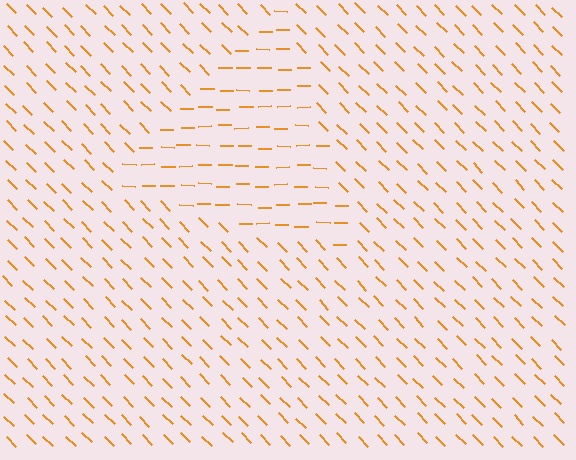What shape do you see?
I see a triangle.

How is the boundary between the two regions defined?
The boundary is defined purely by a change in line orientation (approximately 45 degrees difference). All lines are the same color and thickness.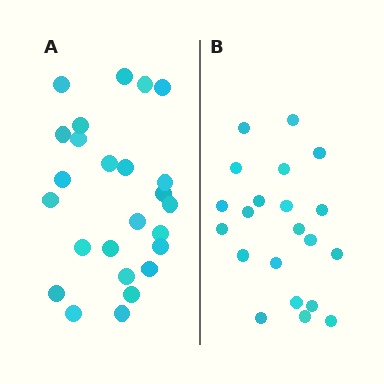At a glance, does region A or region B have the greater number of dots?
Region A (the left region) has more dots.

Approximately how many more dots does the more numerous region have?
Region A has about 4 more dots than region B.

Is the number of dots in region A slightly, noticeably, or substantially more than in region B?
Region A has only slightly more — the two regions are fairly close. The ratio is roughly 1.2 to 1.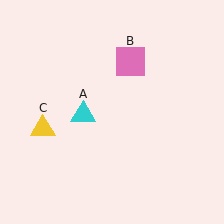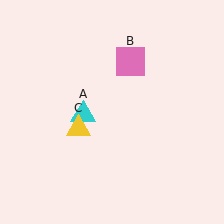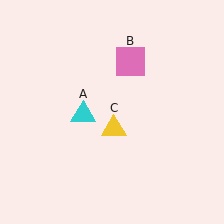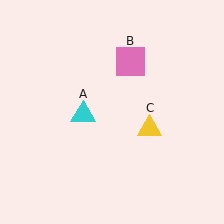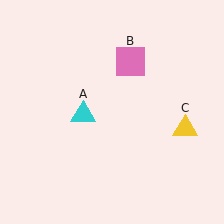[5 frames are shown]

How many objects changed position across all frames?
1 object changed position: yellow triangle (object C).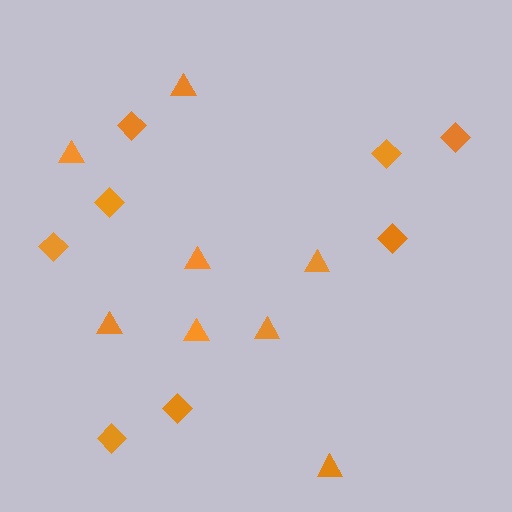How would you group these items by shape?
There are 2 groups: one group of diamonds (8) and one group of triangles (8).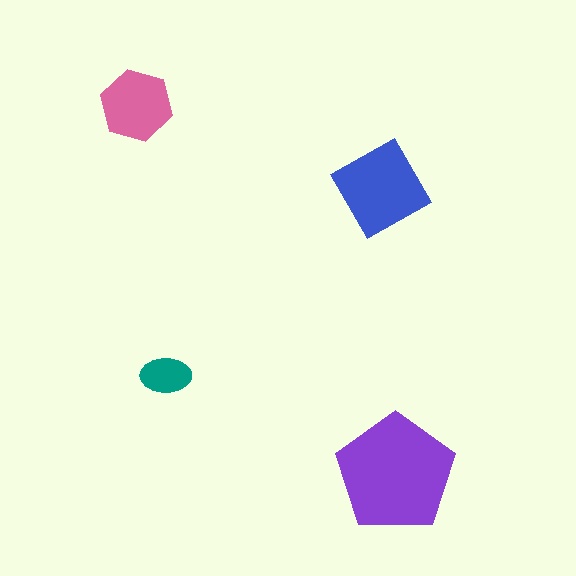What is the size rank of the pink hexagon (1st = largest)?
3rd.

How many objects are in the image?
There are 4 objects in the image.